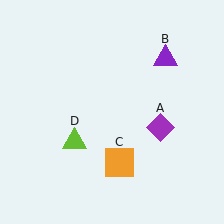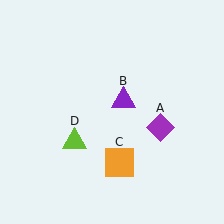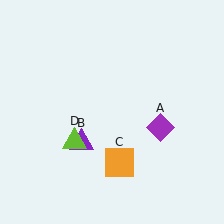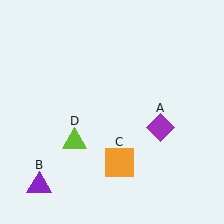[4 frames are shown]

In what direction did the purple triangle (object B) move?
The purple triangle (object B) moved down and to the left.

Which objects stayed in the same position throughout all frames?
Purple diamond (object A) and orange square (object C) and lime triangle (object D) remained stationary.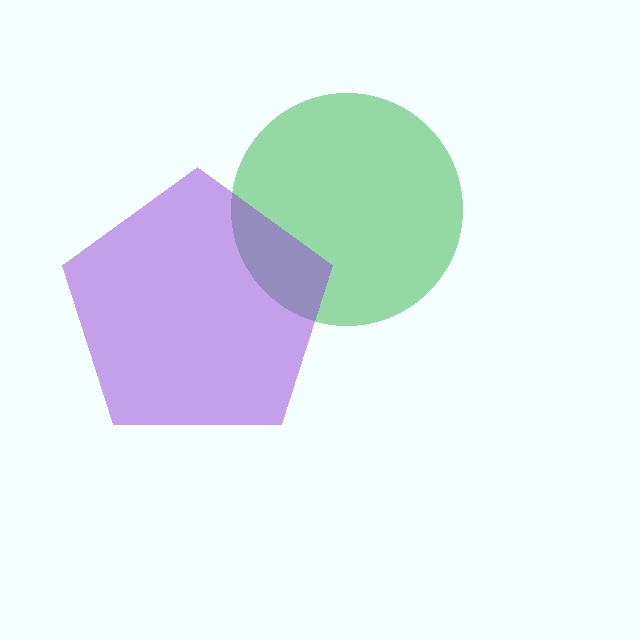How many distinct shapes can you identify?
There are 2 distinct shapes: a green circle, a purple pentagon.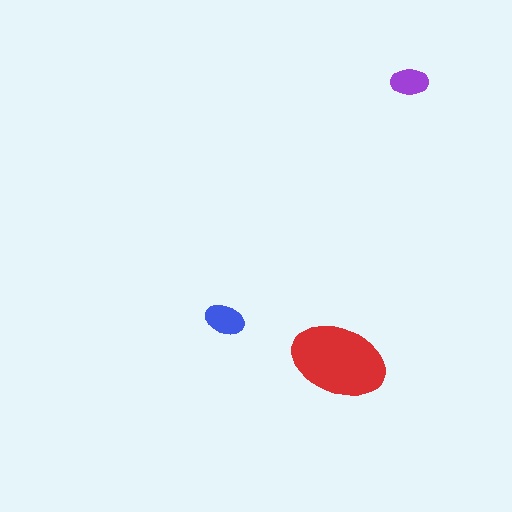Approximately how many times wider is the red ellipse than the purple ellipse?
About 2.5 times wider.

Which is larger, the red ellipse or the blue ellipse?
The red one.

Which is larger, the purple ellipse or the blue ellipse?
The blue one.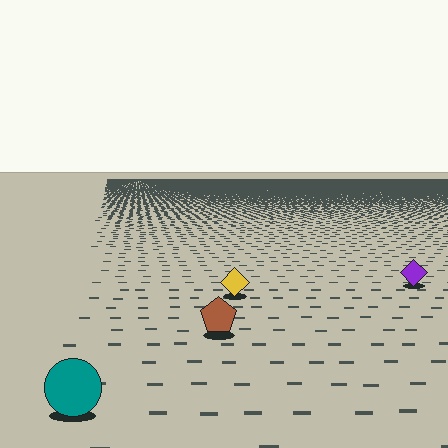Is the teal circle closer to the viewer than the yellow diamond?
Yes. The teal circle is closer — you can tell from the texture gradient: the ground texture is coarser near it.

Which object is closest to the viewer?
The teal circle is closest. The texture marks near it are larger and more spread out.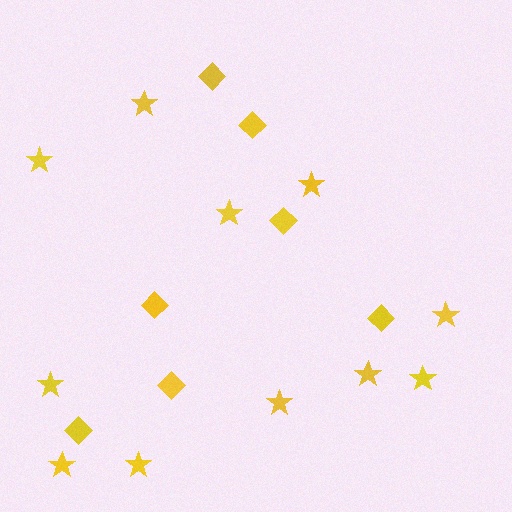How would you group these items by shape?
There are 2 groups: one group of diamonds (7) and one group of stars (11).